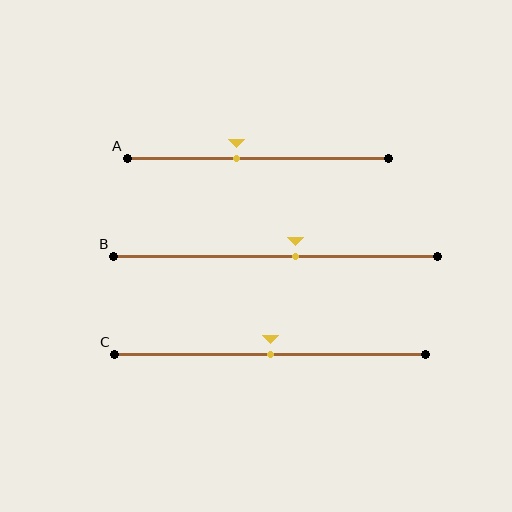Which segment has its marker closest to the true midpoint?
Segment C has its marker closest to the true midpoint.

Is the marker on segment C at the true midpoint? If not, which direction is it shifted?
Yes, the marker on segment C is at the true midpoint.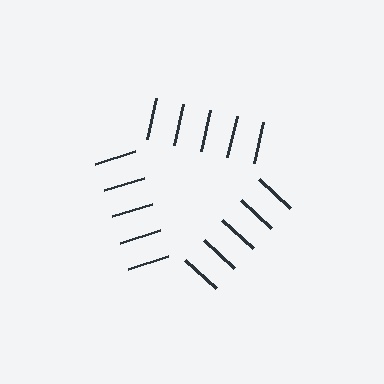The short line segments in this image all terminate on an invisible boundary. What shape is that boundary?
An illusory triangle — the line segments terminate on its edges but no continuous stroke is drawn.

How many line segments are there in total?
15 — 5 along each of the 3 edges.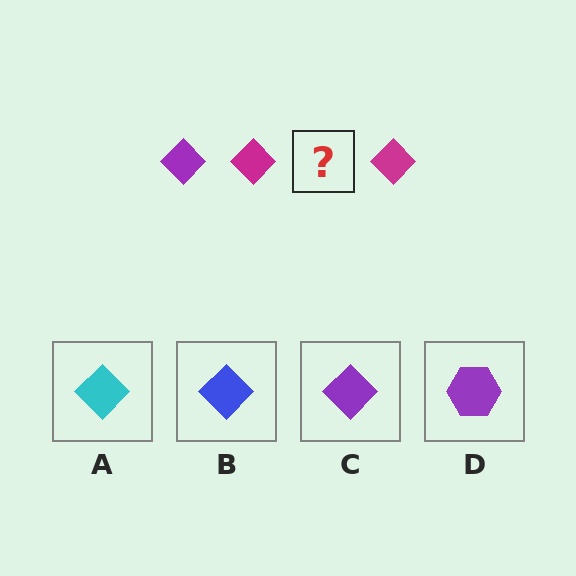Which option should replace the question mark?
Option C.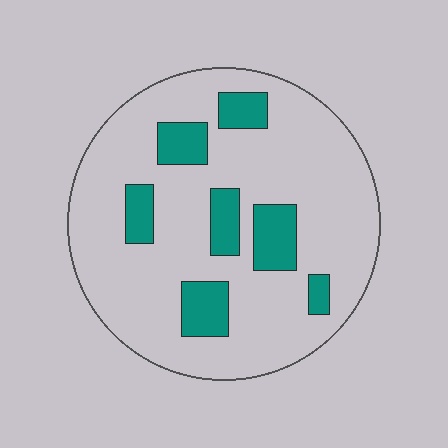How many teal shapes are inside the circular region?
7.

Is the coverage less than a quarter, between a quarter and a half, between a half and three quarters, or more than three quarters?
Less than a quarter.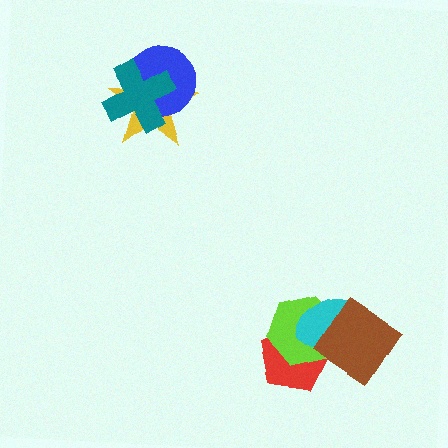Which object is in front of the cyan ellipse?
The brown diamond is in front of the cyan ellipse.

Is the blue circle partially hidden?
Yes, it is partially covered by another shape.